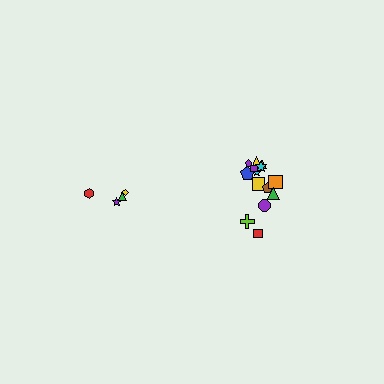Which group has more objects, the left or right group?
The right group.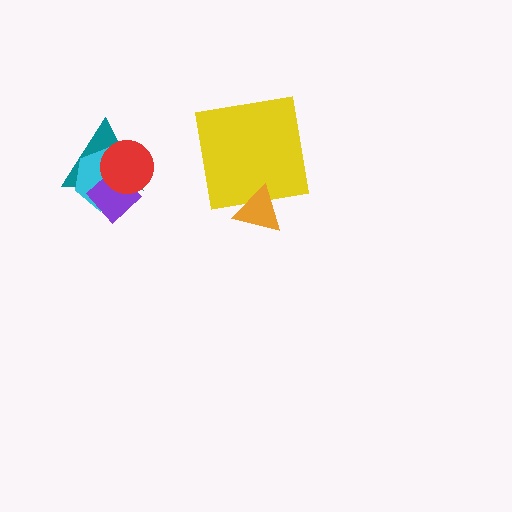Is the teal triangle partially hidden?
Yes, it is partially covered by another shape.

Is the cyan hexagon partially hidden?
Yes, it is partially covered by another shape.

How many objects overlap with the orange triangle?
1 object overlaps with the orange triangle.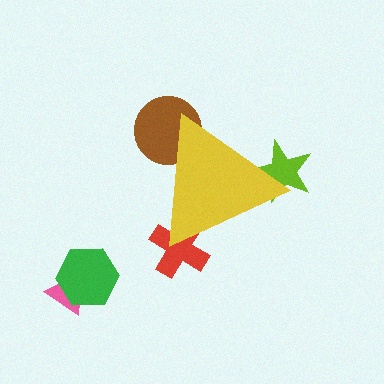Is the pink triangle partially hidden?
No, the pink triangle is fully visible.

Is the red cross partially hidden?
Yes, the red cross is partially hidden behind the yellow triangle.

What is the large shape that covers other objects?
A yellow triangle.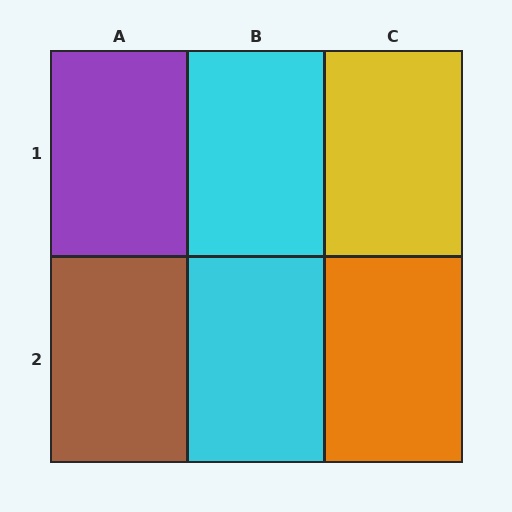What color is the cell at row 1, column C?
Yellow.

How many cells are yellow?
1 cell is yellow.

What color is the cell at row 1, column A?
Purple.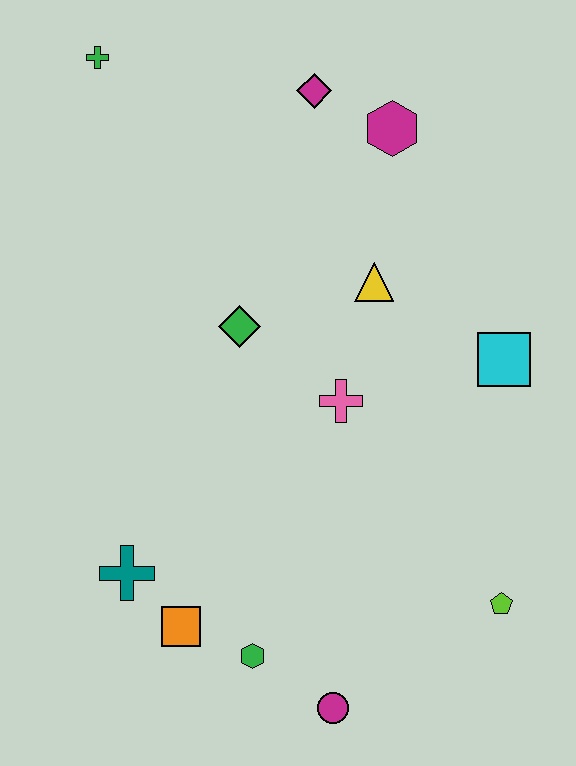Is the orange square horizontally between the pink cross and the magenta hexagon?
No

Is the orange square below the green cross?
Yes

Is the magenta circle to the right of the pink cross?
No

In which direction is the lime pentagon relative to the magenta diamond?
The lime pentagon is below the magenta diamond.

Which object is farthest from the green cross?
The magenta circle is farthest from the green cross.